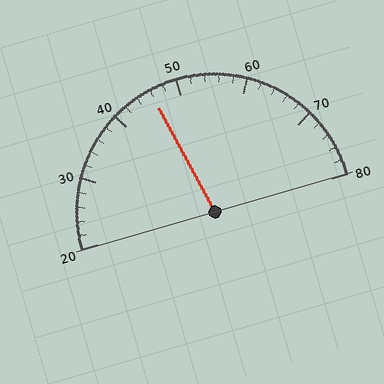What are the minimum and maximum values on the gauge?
The gauge ranges from 20 to 80.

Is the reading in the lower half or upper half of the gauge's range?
The reading is in the lower half of the range (20 to 80).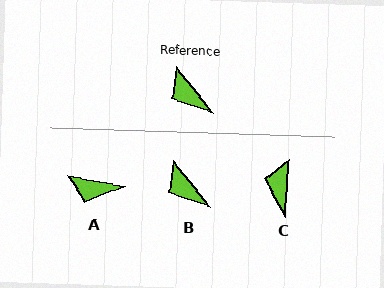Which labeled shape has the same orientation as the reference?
B.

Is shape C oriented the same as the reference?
No, it is off by about 43 degrees.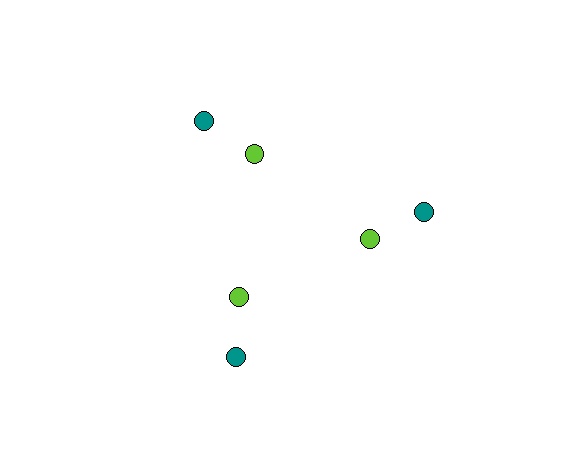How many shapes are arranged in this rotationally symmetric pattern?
There are 6 shapes, arranged in 3 groups of 2.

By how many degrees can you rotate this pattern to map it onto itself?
The pattern maps onto itself every 120 degrees of rotation.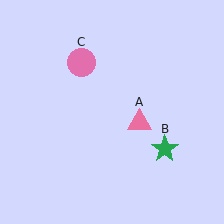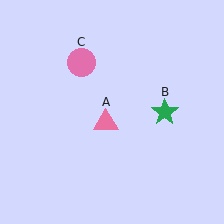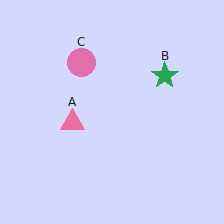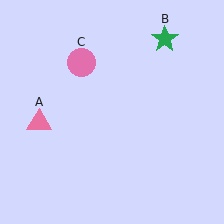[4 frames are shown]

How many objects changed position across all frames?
2 objects changed position: pink triangle (object A), green star (object B).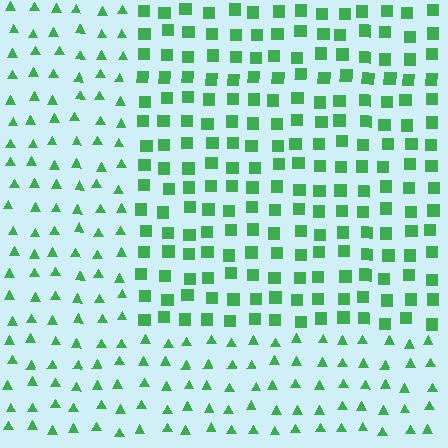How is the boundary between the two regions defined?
The boundary is defined by a change in element shape: squares inside vs. triangles outside. All elements share the same color and spacing.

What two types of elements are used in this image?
The image uses squares inside the rectangle region and triangles outside it.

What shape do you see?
I see a rectangle.